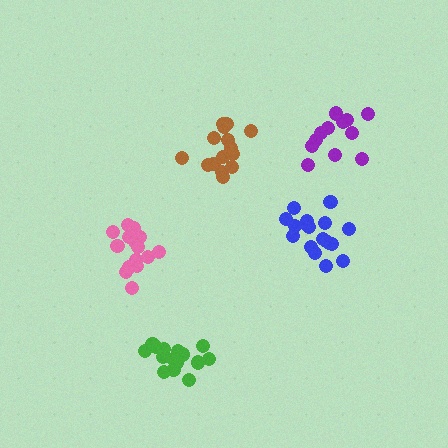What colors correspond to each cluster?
The clusters are colored: pink, brown, blue, purple, green.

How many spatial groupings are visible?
There are 5 spatial groupings.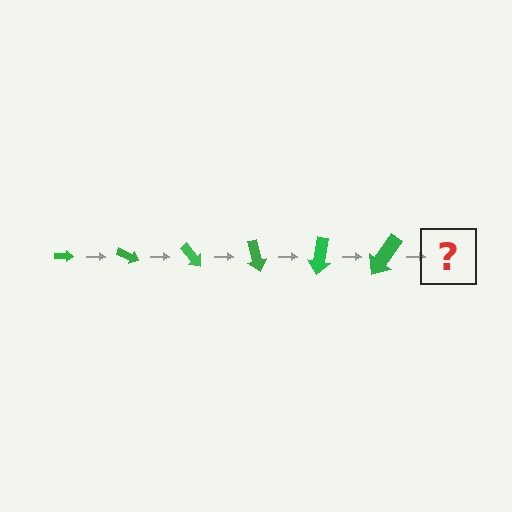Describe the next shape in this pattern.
It should be an arrow, larger than the previous one and rotated 150 degrees from the start.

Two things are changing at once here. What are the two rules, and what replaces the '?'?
The two rules are that the arrow grows larger each step and it rotates 25 degrees each step. The '?' should be an arrow, larger than the previous one and rotated 150 degrees from the start.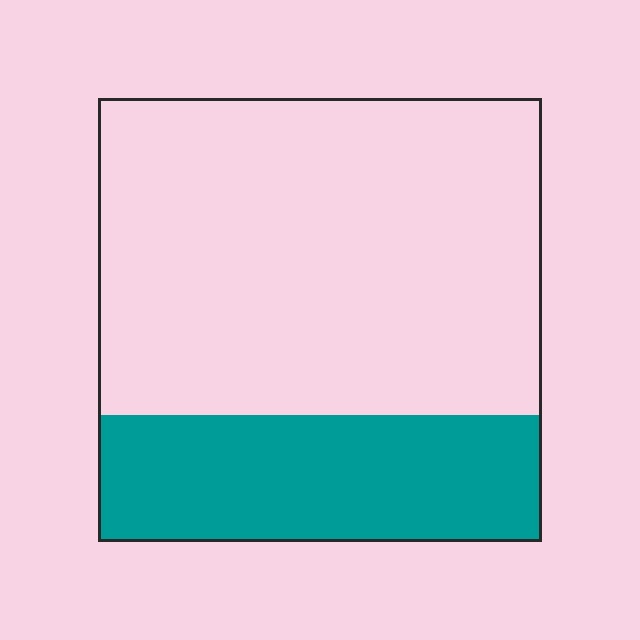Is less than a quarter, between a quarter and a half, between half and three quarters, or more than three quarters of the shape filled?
Between a quarter and a half.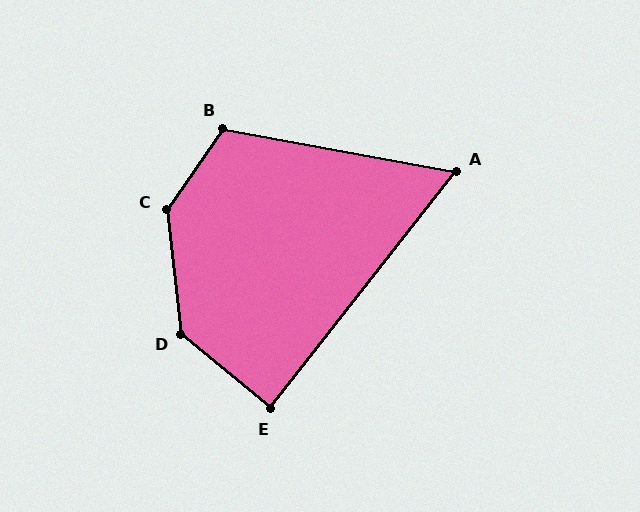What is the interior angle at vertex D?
Approximately 136 degrees (obtuse).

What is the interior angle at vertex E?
Approximately 89 degrees (approximately right).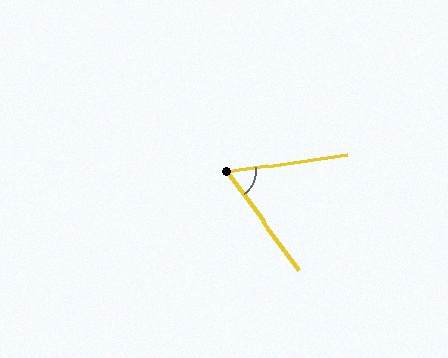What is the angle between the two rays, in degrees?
Approximately 62 degrees.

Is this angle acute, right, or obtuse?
It is acute.